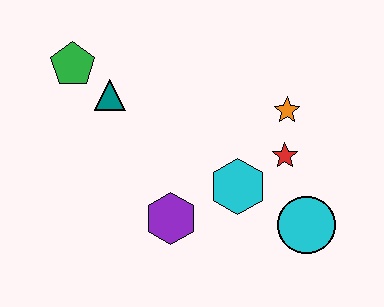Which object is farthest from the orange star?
The green pentagon is farthest from the orange star.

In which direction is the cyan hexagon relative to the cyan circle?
The cyan hexagon is to the left of the cyan circle.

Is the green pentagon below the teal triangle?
No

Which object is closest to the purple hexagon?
The cyan hexagon is closest to the purple hexagon.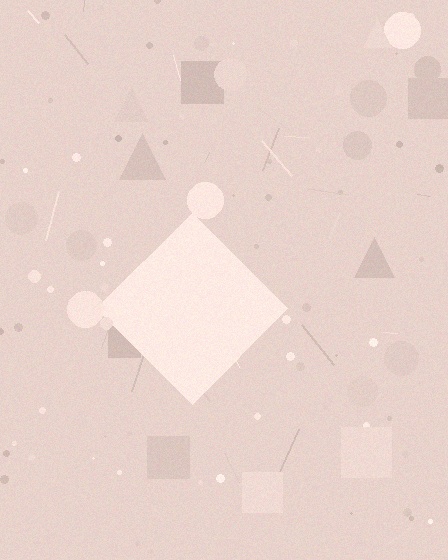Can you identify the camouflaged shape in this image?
The camouflaged shape is a diamond.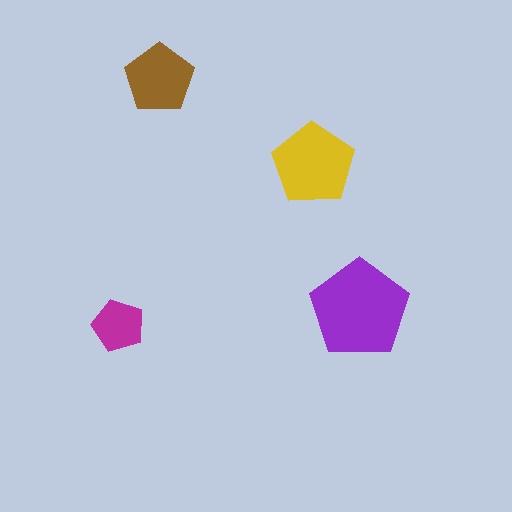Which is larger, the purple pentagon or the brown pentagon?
The purple one.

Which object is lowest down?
The magenta pentagon is bottommost.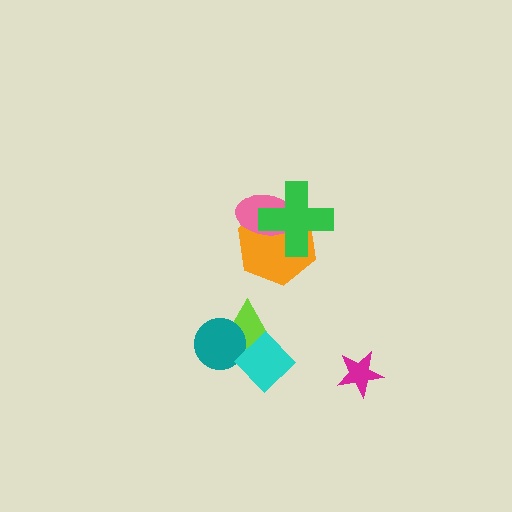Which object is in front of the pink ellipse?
The green cross is in front of the pink ellipse.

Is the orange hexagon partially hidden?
Yes, it is partially covered by another shape.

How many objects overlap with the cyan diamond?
2 objects overlap with the cyan diamond.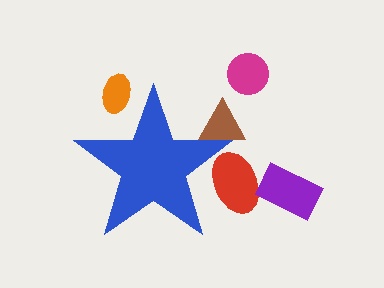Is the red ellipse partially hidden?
Yes, the red ellipse is partially hidden behind the blue star.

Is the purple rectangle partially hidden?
No, the purple rectangle is fully visible.